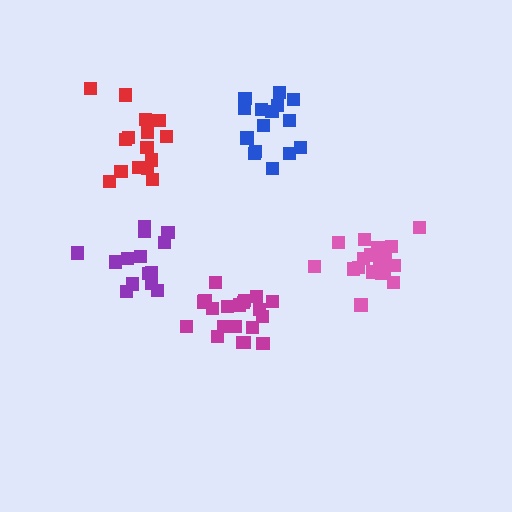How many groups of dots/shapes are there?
There are 5 groups.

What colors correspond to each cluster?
The clusters are colored: magenta, pink, red, purple, blue.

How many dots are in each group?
Group 1: 20 dots, Group 2: 19 dots, Group 3: 15 dots, Group 4: 14 dots, Group 5: 15 dots (83 total).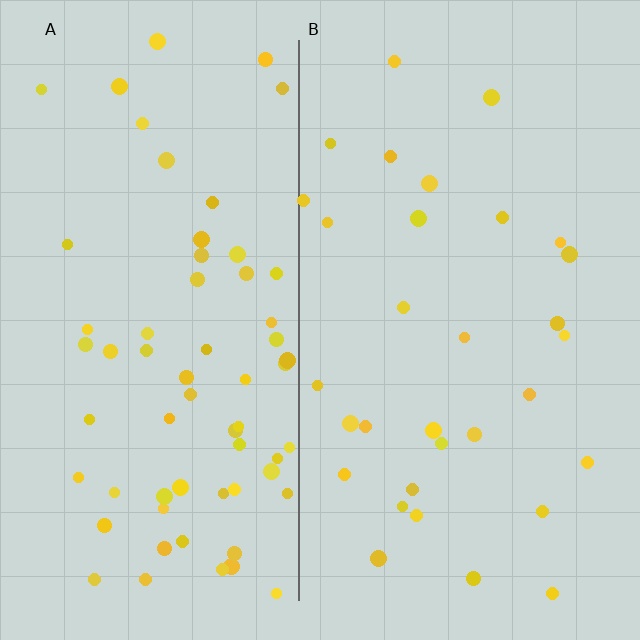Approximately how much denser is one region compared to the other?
Approximately 2.0× — region A over region B.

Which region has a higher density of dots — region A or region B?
A (the left).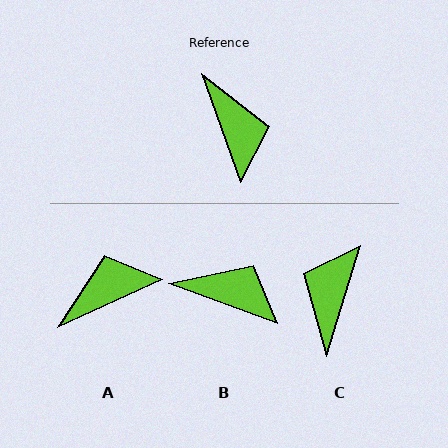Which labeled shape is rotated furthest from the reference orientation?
C, about 143 degrees away.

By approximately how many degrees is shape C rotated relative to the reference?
Approximately 143 degrees counter-clockwise.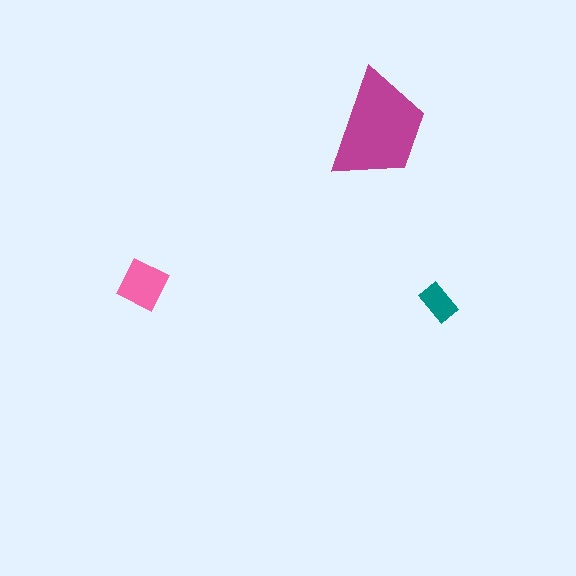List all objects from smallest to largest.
The teal rectangle, the pink diamond, the magenta trapezoid.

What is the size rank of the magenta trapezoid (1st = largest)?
1st.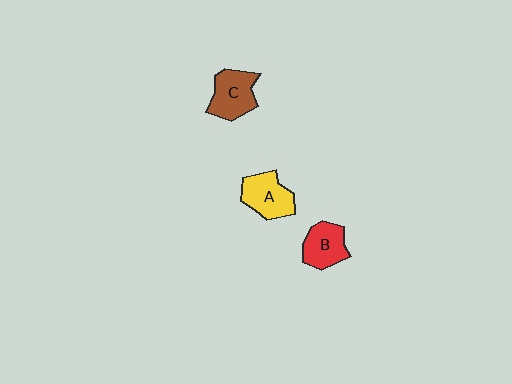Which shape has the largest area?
Shape C (brown).